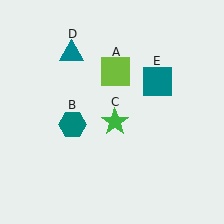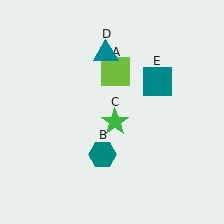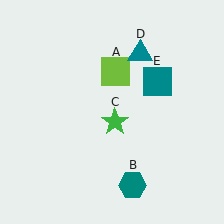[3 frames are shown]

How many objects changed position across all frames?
2 objects changed position: teal hexagon (object B), teal triangle (object D).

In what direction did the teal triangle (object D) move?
The teal triangle (object D) moved right.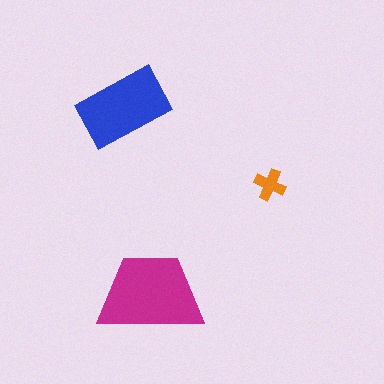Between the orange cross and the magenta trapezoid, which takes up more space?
The magenta trapezoid.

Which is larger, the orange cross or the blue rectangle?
The blue rectangle.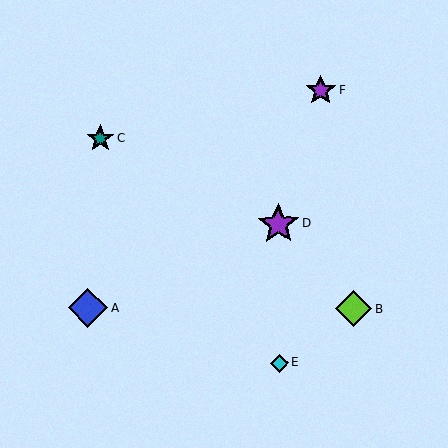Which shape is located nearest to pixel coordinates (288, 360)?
The cyan diamond (labeled E) at (279, 363) is nearest to that location.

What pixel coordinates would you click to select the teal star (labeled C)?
Click at (100, 138) to select the teal star C.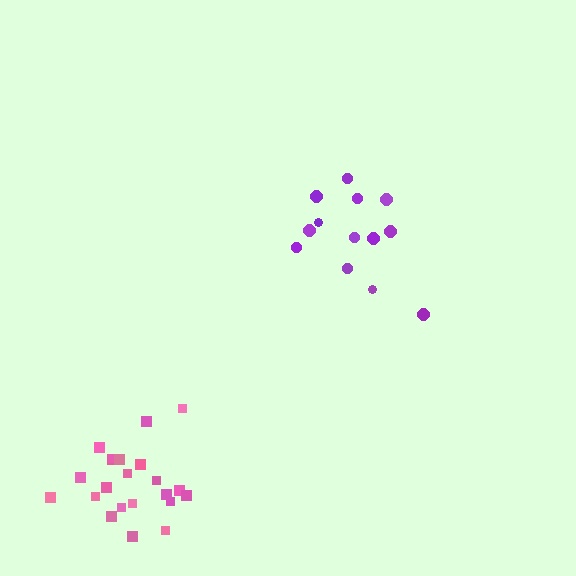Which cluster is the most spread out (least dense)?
Purple.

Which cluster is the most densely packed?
Pink.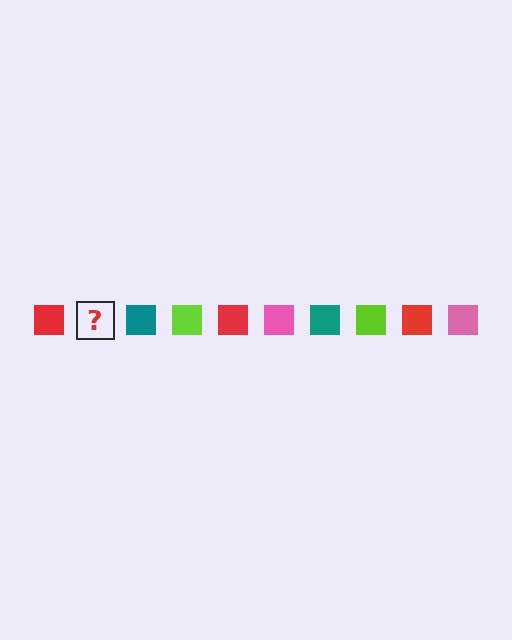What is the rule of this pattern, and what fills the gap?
The rule is that the pattern cycles through red, pink, teal, lime squares. The gap should be filled with a pink square.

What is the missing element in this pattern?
The missing element is a pink square.